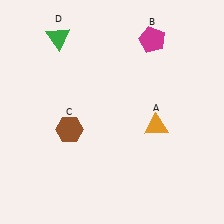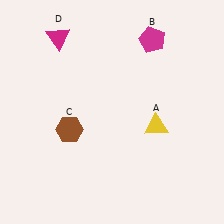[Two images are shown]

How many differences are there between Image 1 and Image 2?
There are 2 differences between the two images.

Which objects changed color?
A changed from orange to yellow. D changed from green to magenta.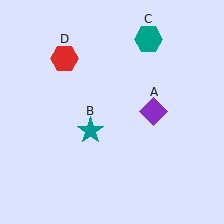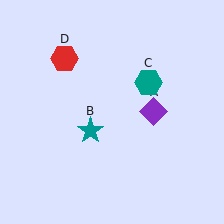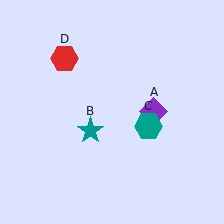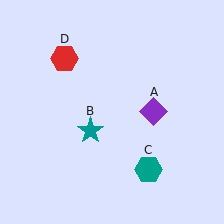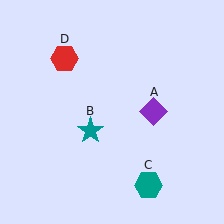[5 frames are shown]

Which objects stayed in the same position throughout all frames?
Purple diamond (object A) and teal star (object B) and red hexagon (object D) remained stationary.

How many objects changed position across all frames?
1 object changed position: teal hexagon (object C).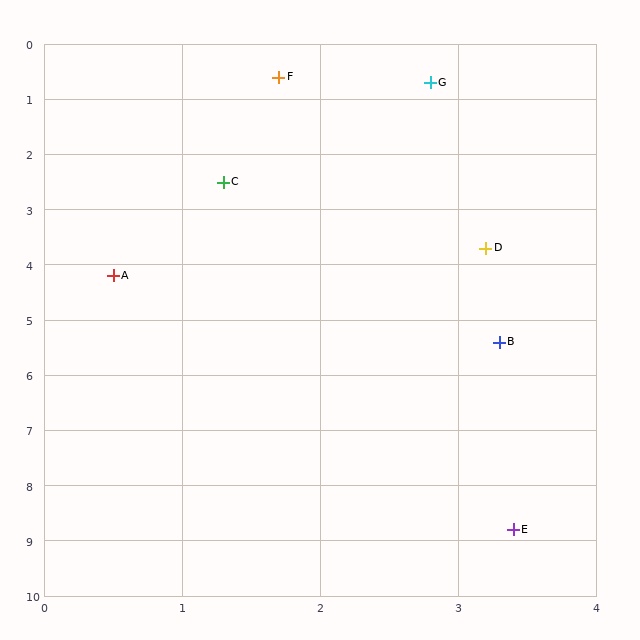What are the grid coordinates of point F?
Point F is at approximately (1.7, 0.6).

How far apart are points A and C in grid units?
Points A and C are about 1.9 grid units apart.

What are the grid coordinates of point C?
Point C is at approximately (1.3, 2.5).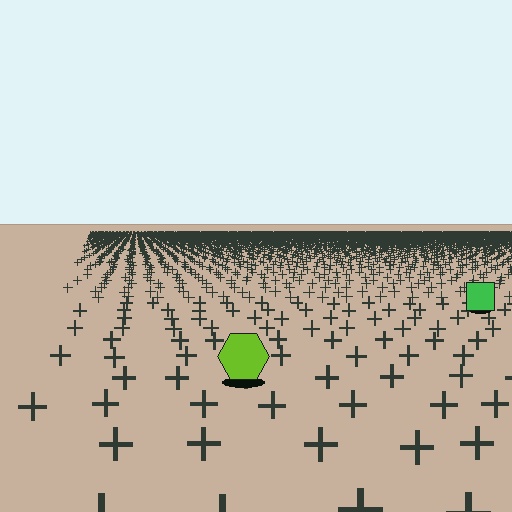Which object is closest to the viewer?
The lime hexagon is closest. The texture marks near it are larger and more spread out.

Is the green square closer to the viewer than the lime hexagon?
No. The lime hexagon is closer — you can tell from the texture gradient: the ground texture is coarser near it.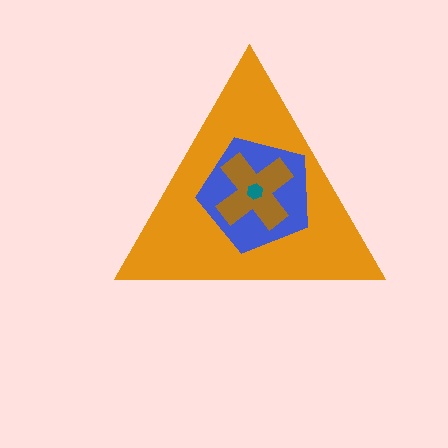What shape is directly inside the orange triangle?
The blue pentagon.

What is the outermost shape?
The orange triangle.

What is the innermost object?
The teal hexagon.